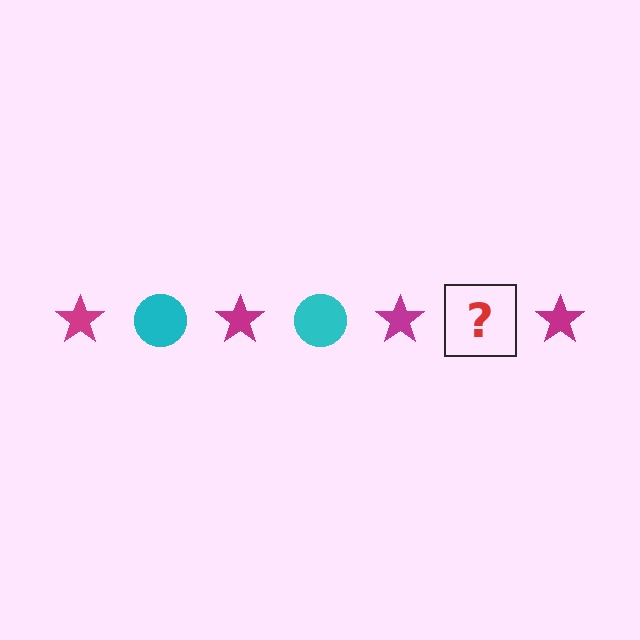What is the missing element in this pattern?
The missing element is a cyan circle.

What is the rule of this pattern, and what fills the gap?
The rule is that the pattern alternates between magenta star and cyan circle. The gap should be filled with a cyan circle.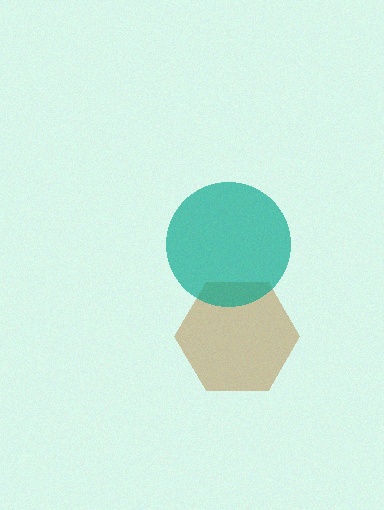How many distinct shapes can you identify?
There are 2 distinct shapes: a brown hexagon, a teal circle.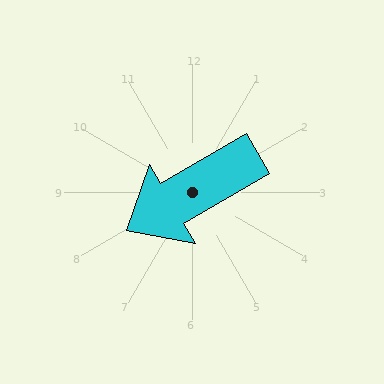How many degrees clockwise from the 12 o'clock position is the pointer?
Approximately 240 degrees.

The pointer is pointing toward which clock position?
Roughly 8 o'clock.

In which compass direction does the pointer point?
Southwest.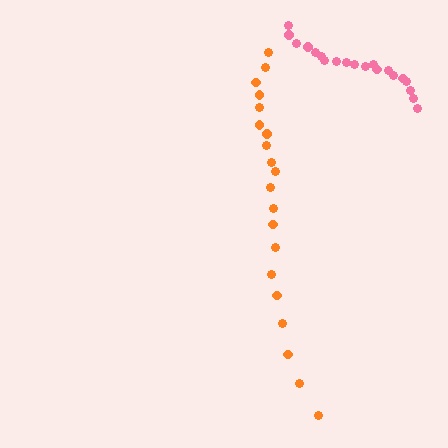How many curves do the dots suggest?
There are 2 distinct paths.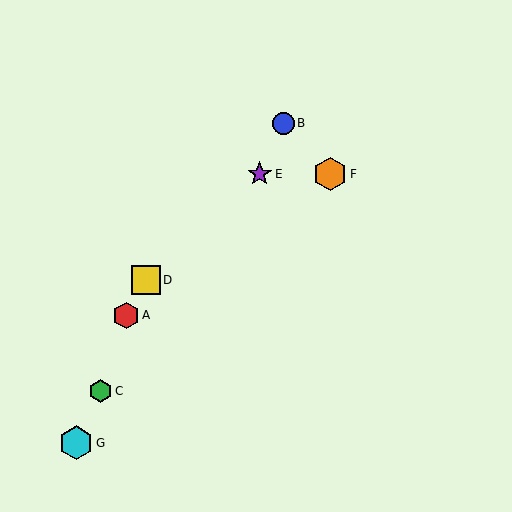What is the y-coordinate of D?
Object D is at y≈280.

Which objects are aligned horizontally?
Objects E, F are aligned horizontally.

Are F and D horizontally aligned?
No, F is at y≈174 and D is at y≈280.